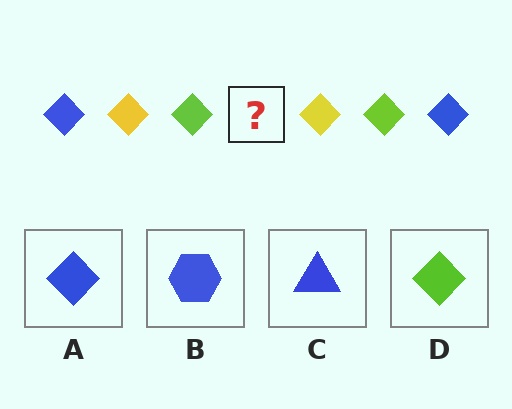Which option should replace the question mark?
Option A.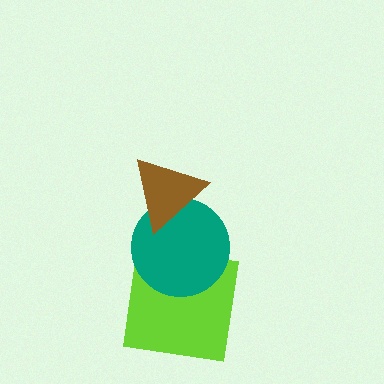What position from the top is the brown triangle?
The brown triangle is 1st from the top.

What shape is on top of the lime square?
The teal circle is on top of the lime square.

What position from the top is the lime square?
The lime square is 3rd from the top.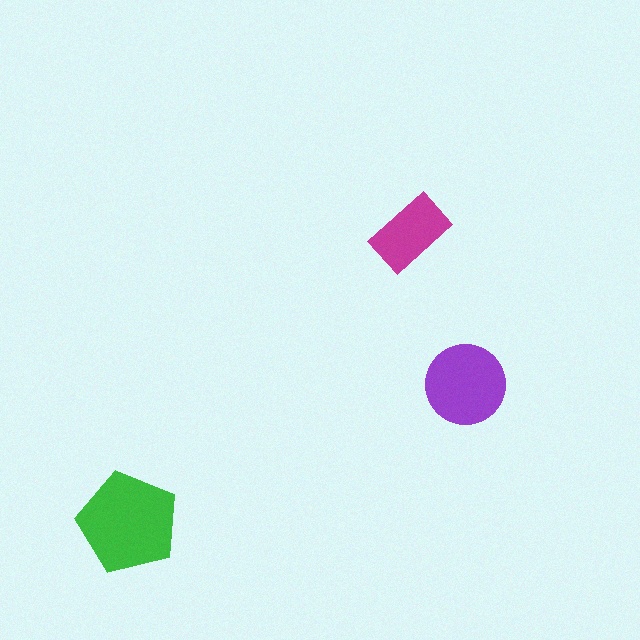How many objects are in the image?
There are 3 objects in the image.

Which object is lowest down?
The green pentagon is bottommost.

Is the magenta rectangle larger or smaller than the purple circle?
Smaller.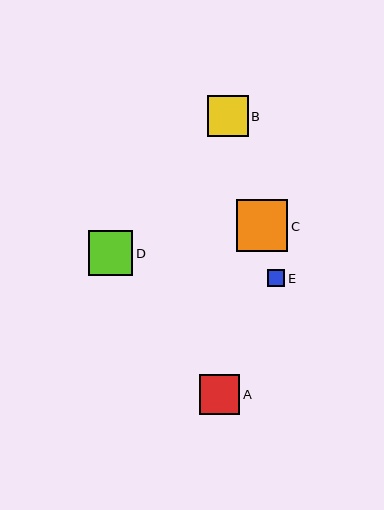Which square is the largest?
Square C is the largest with a size of approximately 52 pixels.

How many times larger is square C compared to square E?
Square C is approximately 3.0 times the size of square E.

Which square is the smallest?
Square E is the smallest with a size of approximately 17 pixels.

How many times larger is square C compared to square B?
Square C is approximately 1.3 times the size of square B.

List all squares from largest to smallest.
From largest to smallest: C, D, B, A, E.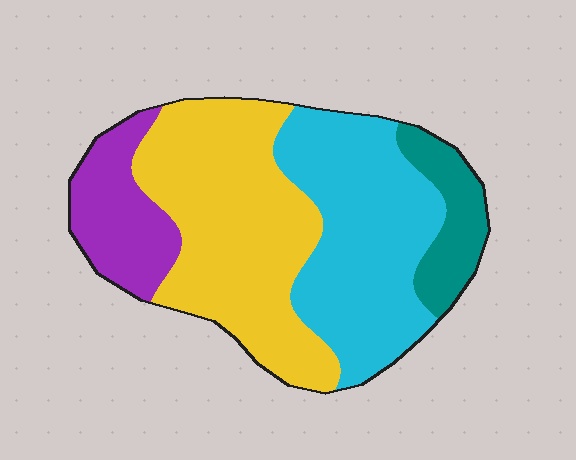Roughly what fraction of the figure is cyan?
Cyan takes up about one third (1/3) of the figure.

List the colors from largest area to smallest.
From largest to smallest: yellow, cyan, purple, teal.